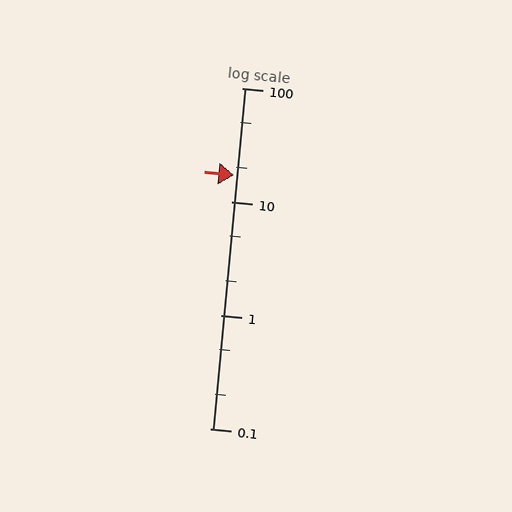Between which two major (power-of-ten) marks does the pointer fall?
The pointer is between 10 and 100.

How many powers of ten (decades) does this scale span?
The scale spans 3 decades, from 0.1 to 100.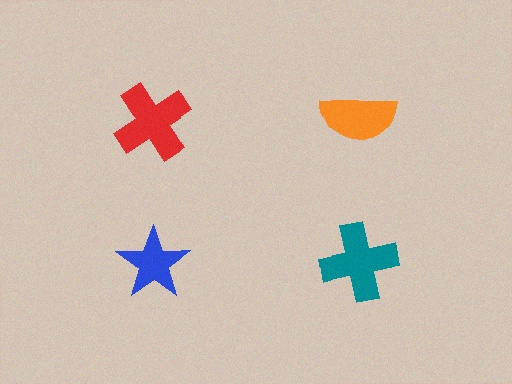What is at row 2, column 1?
A blue star.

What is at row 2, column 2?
A teal cross.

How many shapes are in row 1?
2 shapes.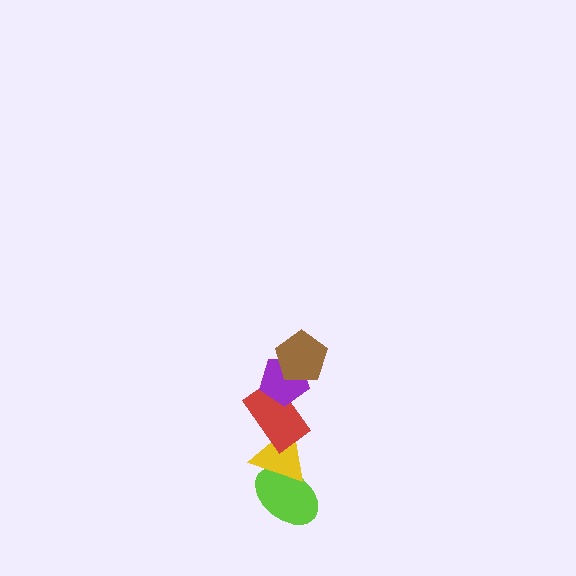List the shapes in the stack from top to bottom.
From top to bottom: the brown pentagon, the purple pentagon, the red rectangle, the yellow triangle, the lime ellipse.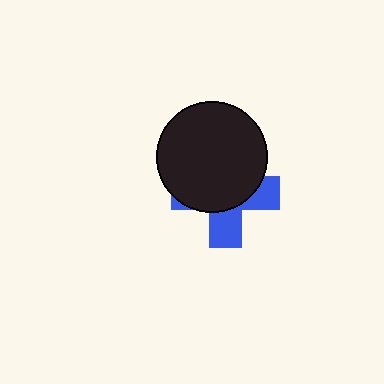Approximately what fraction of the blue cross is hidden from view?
Roughly 64% of the blue cross is hidden behind the black circle.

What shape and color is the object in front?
The object in front is a black circle.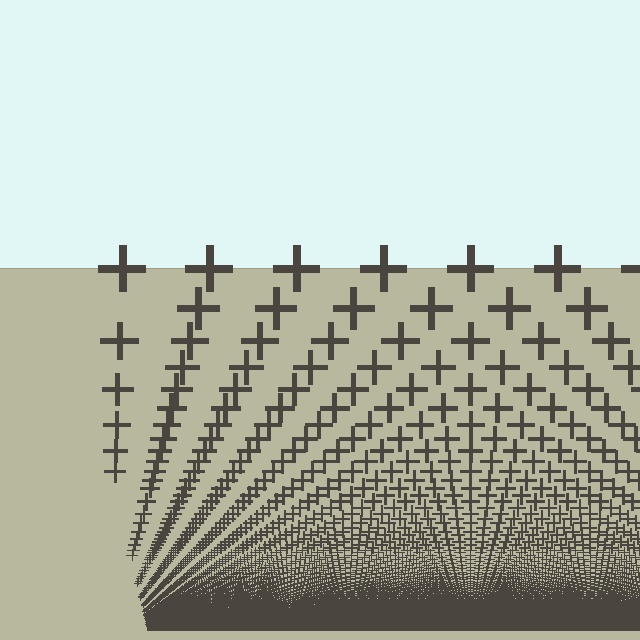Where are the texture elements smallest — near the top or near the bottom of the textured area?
Near the bottom.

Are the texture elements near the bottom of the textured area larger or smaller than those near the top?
Smaller. The gradient is inverted — elements near the bottom are smaller and denser.